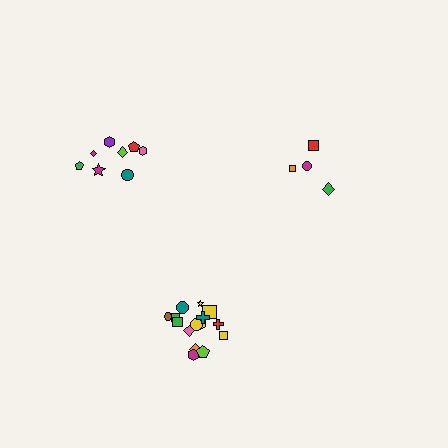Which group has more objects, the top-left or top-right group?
The top-left group.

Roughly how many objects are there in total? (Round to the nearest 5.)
Roughly 25 objects in total.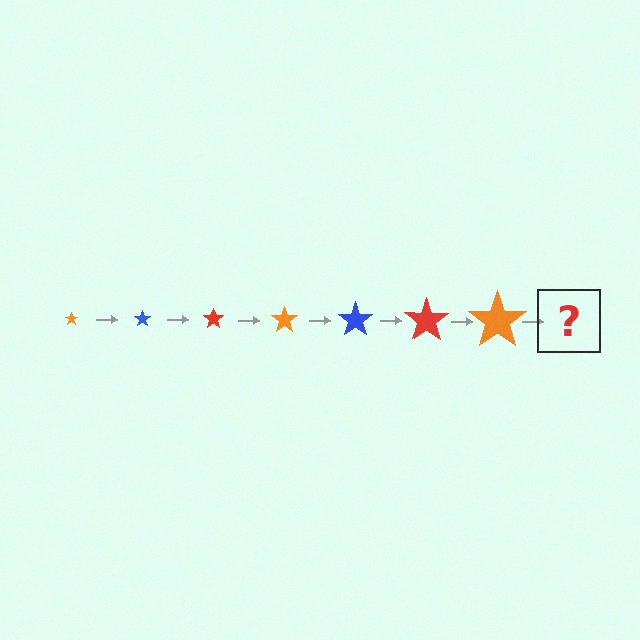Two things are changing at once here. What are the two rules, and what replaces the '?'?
The two rules are that the star grows larger each step and the color cycles through orange, blue, and red. The '?' should be a blue star, larger than the previous one.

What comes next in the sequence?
The next element should be a blue star, larger than the previous one.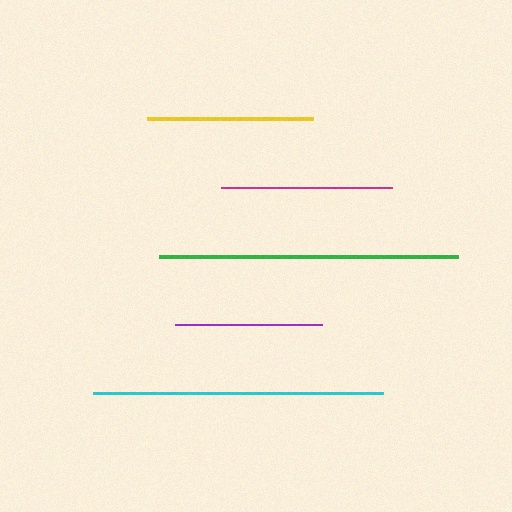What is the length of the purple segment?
The purple segment is approximately 147 pixels long.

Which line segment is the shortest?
The purple line is the shortest at approximately 147 pixels.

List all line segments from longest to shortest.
From longest to shortest: green, cyan, magenta, yellow, purple.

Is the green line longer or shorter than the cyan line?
The green line is longer than the cyan line.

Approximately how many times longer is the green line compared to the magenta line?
The green line is approximately 1.7 times the length of the magenta line.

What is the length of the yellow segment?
The yellow segment is approximately 165 pixels long.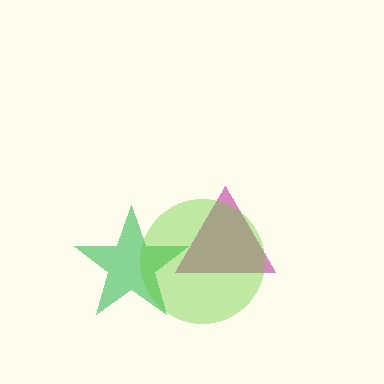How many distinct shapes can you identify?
There are 3 distinct shapes: a green star, a magenta triangle, a lime circle.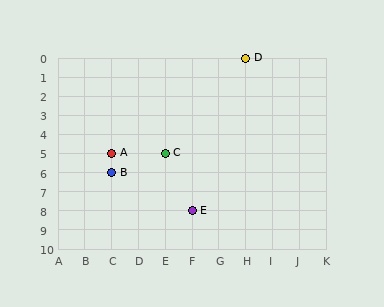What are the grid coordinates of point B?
Point B is at grid coordinates (C, 6).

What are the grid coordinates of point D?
Point D is at grid coordinates (H, 0).